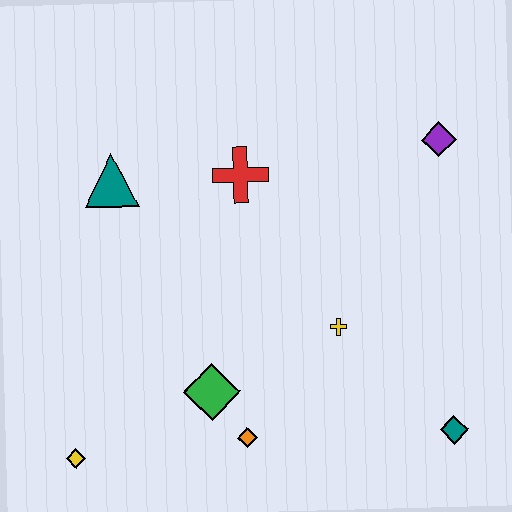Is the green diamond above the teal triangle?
No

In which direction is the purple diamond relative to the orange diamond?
The purple diamond is above the orange diamond.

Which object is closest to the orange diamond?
The green diamond is closest to the orange diamond.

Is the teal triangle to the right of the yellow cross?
No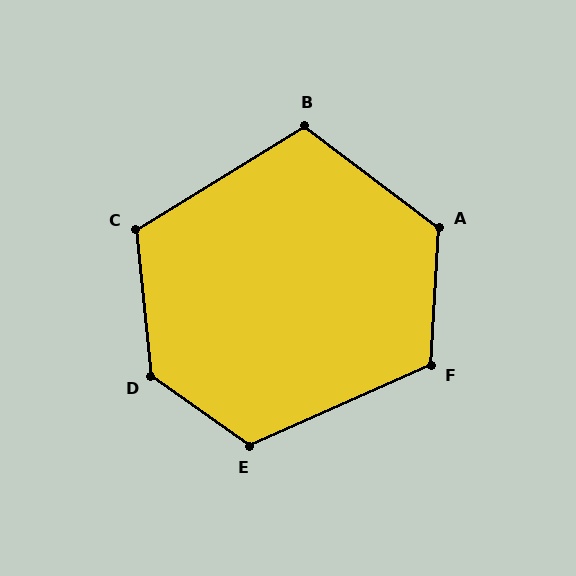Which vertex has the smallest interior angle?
B, at approximately 111 degrees.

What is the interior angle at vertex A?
Approximately 124 degrees (obtuse).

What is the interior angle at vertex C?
Approximately 116 degrees (obtuse).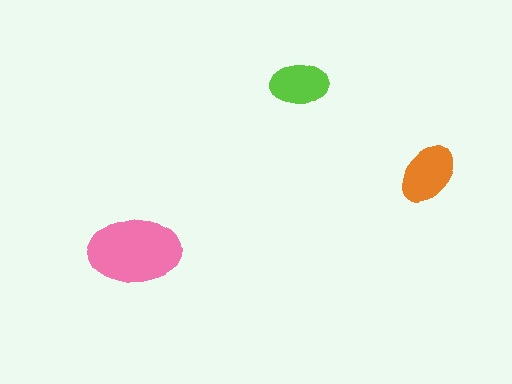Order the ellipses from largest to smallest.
the pink one, the orange one, the lime one.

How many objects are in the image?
There are 3 objects in the image.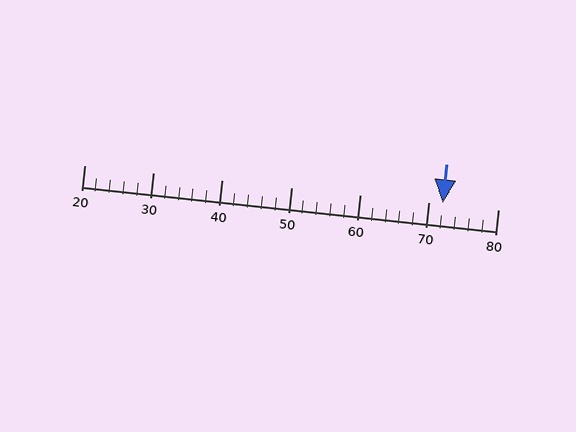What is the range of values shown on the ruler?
The ruler shows values from 20 to 80.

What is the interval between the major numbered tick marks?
The major tick marks are spaced 10 units apart.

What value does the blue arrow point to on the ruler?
The blue arrow points to approximately 72.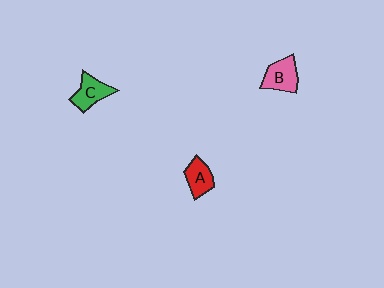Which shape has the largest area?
Shape B (pink).